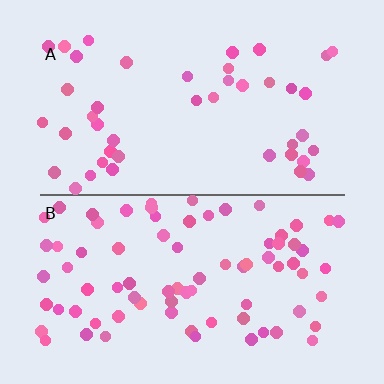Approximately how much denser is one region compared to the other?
Approximately 1.8× — region B over region A.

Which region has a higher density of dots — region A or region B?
B (the bottom).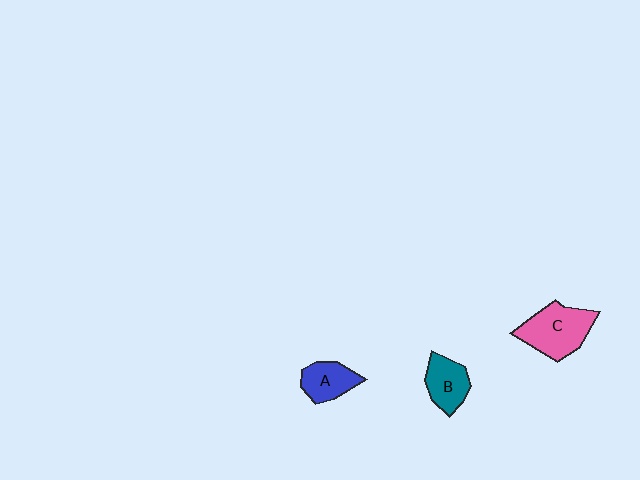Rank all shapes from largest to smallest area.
From largest to smallest: C (pink), B (teal), A (blue).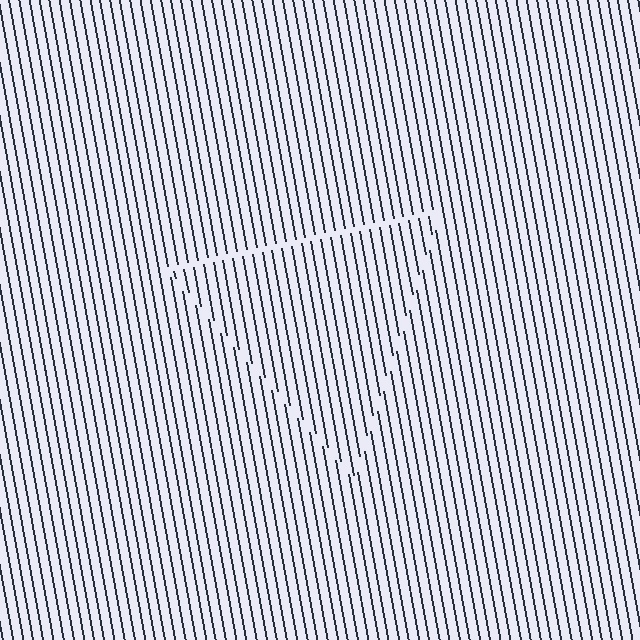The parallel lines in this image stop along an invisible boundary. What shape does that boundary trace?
An illusory triangle. The interior of the shape contains the same grating, shifted by half a period — the contour is defined by the phase discontinuity where line-ends from the inner and outer gratings abut.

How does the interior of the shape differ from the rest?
The interior of the shape contains the same grating, shifted by half a period — the contour is defined by the phase discontinuity where line-ends from the inner and outer gratings abut.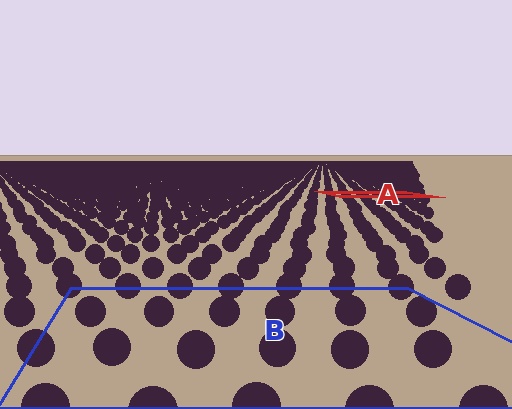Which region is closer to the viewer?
Region B is closer. The texture elements there are larger and more spread out.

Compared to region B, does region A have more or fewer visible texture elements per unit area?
Region A has more texture elements per unit area — they are packed more densely because it is farther away.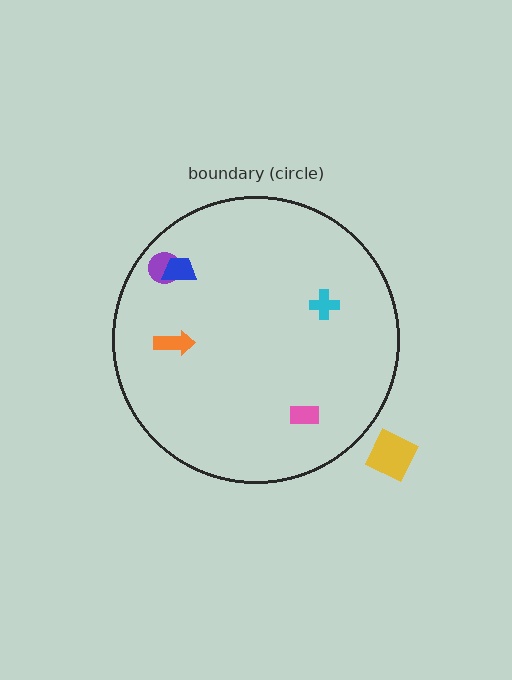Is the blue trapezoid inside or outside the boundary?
Inside.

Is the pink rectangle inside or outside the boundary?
Inside.